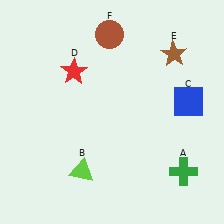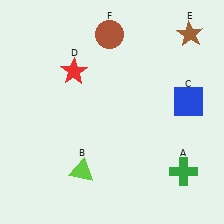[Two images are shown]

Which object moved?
The brown star (E) moved up.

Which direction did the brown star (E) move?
The brown star (E) moved up.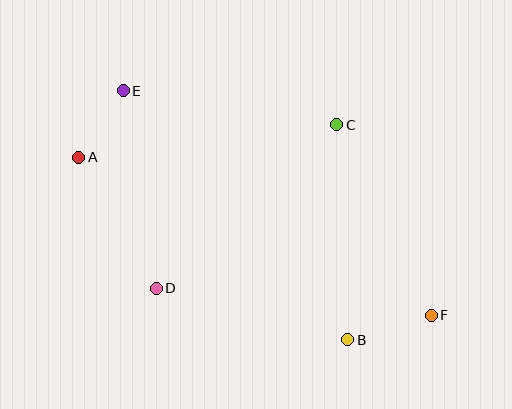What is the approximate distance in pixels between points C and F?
The distance between C and F is approximately 213 pixels.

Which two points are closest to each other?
Points A and E are closest to each other.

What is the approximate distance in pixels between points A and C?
The distance between A and C is approximately 260 pixels.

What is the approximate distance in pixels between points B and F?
The distance between B and F is approximately 87 pixels.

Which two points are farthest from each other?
Points A and F are farthest from each other.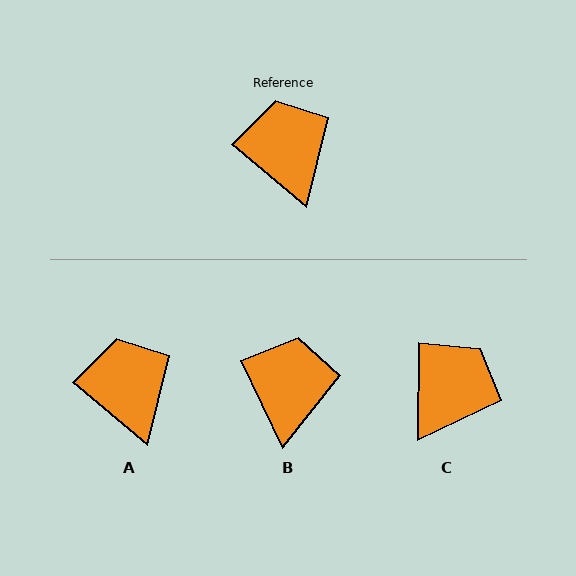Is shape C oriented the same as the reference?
No, it is off by about 51 degrees.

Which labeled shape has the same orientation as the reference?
A.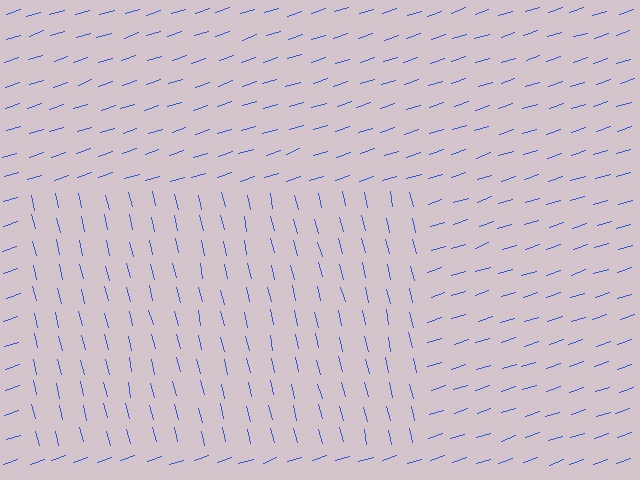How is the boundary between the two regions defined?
The boundary is defined purely by a change in line orientation (approximately 85 degrees difference). All lines are the same color and thickness.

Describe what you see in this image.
The image is filled with small blue line segments. A rectangle region in the image has lines oriented differently from the surrounding lines, creating a visible texture boundary.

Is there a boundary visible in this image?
Yes, there is a texture boundary formed by a change in line orientation.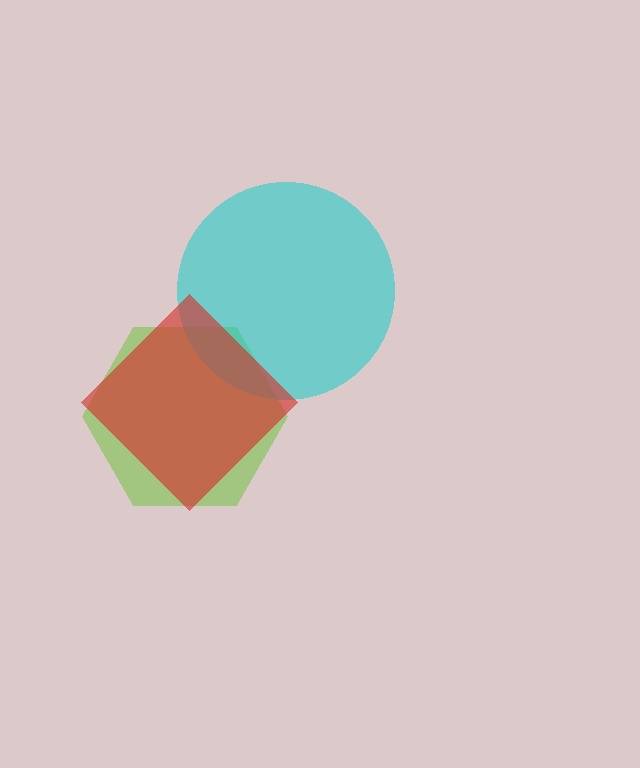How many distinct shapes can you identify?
There are 3 distinct shapes: a lime hexagon, a cyan circle, a red diamond.